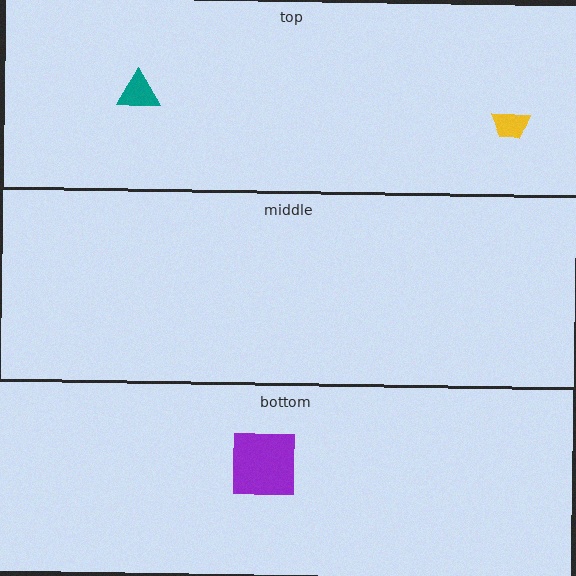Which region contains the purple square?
The bottom region.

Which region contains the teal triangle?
The top region.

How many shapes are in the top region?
2.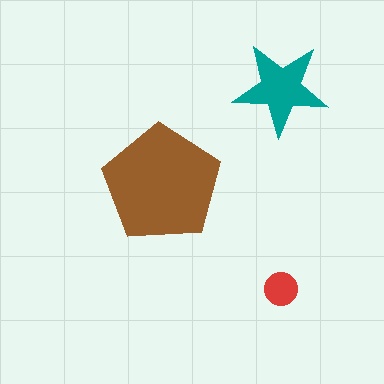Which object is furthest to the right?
The red circle is rightmost.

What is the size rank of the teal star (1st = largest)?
2nd.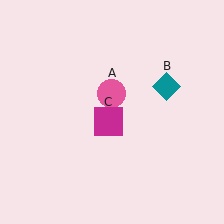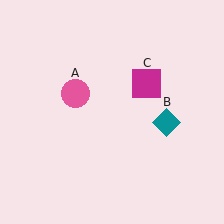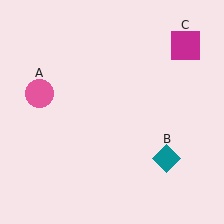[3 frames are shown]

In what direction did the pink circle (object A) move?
The pink circle (object A) moved left.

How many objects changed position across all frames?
3 objects changed position: pink circle (object A), teal diamond (object B), magenta square (object C).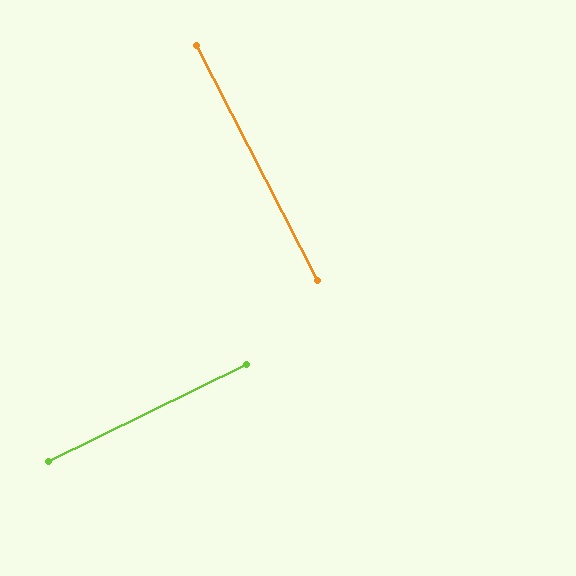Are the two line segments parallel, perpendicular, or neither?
Perpendicular — they meet at approximately 89°.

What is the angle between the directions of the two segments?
Approximately 89 degrees.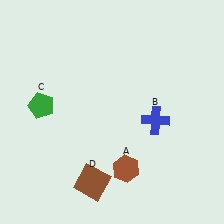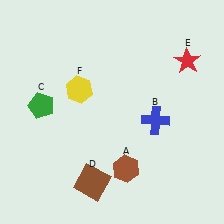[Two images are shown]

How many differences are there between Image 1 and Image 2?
There are 2 differences between the two images.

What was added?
A red star (E), a yellow hexagon (F) were added in Image 2.